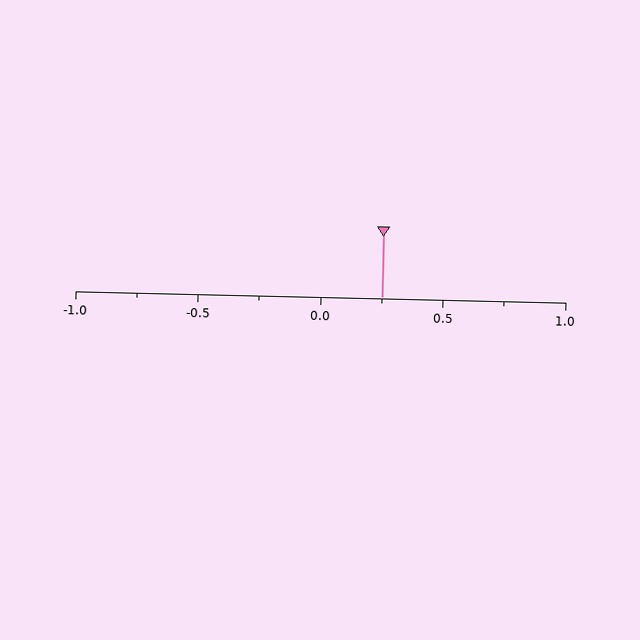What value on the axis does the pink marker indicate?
The marker indicates approximately 0.25.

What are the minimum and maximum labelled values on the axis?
The axis runs from -1.0 to 1.0.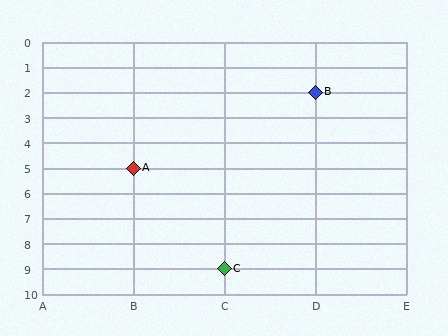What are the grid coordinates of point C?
Point C is at grid coordinates (C, 9).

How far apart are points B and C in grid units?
Points B and C are 1 column and 7 rows apart (about 7.1 grid units diagonally).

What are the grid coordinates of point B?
Point B is at grid coordinates (D, 2).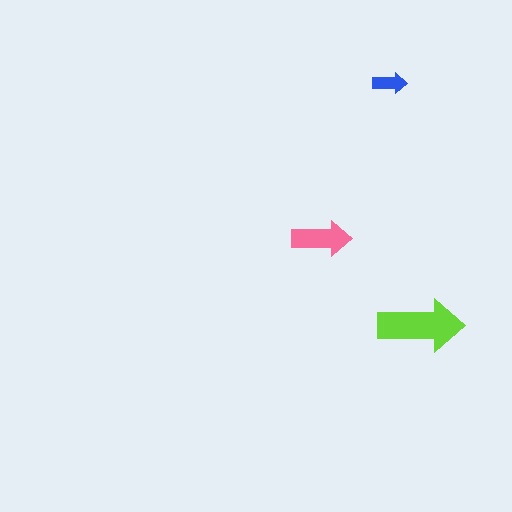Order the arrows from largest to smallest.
the lime one, the pink one, the blue one.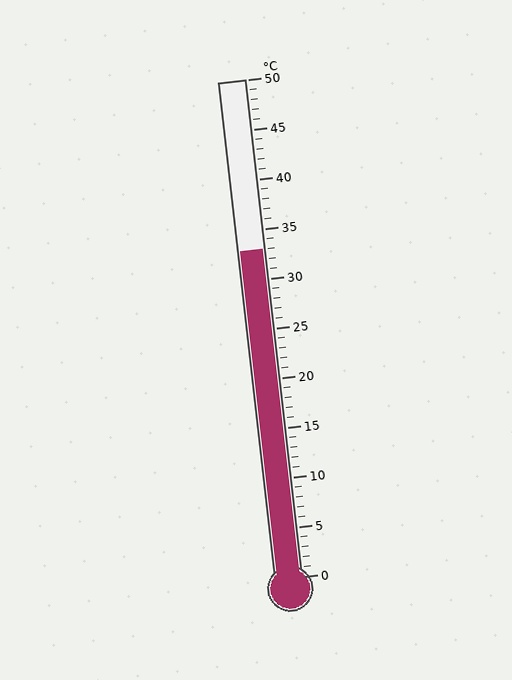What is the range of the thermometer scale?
The thermometer scale ranges from 0°C to 50°C.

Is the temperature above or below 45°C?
The temperature is below 45°C.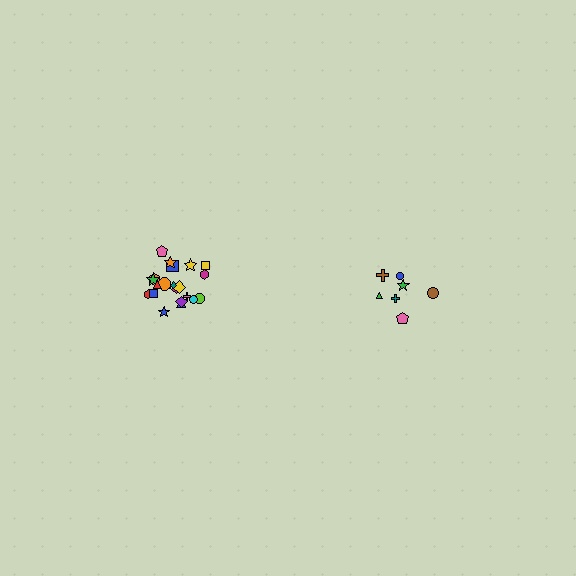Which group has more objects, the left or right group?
The left group.